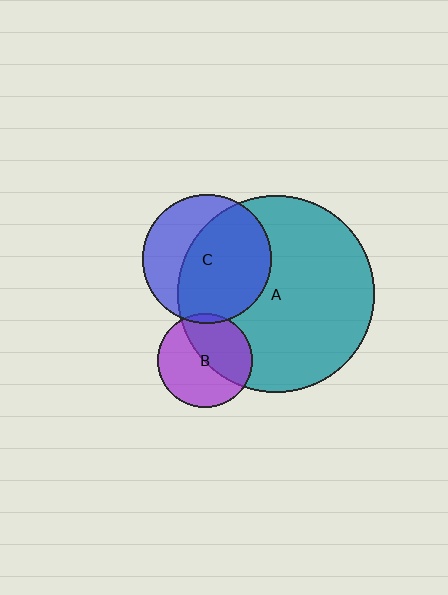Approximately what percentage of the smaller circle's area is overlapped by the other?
Approximately 65%.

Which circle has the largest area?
Circle A (teal).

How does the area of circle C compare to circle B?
Approximately 1.9 times.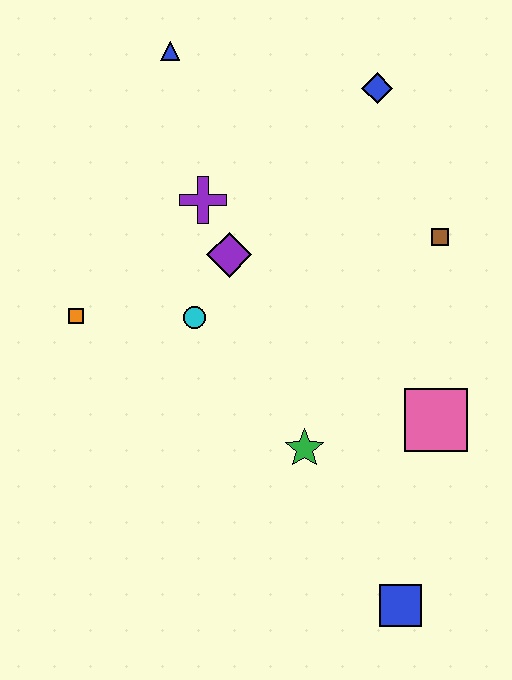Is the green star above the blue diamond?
No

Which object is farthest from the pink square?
The blue triangle is farthest from the pink square.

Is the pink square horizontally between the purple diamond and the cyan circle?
No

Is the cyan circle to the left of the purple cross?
Yes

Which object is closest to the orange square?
The cyan circle is closest to the orange square.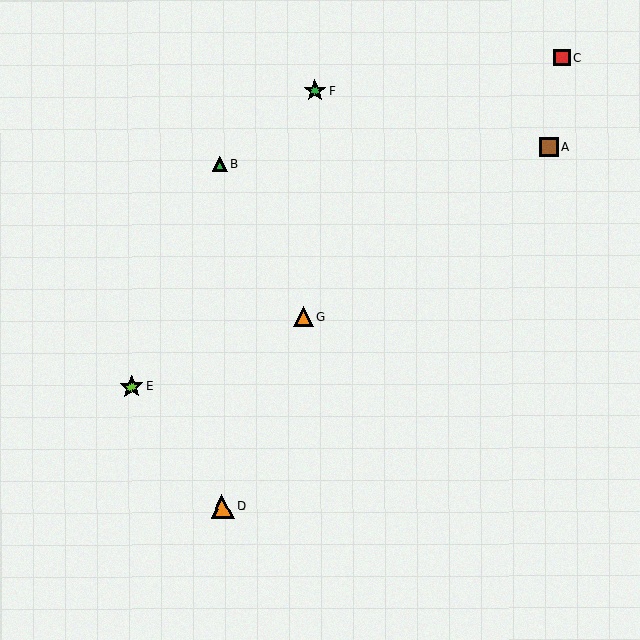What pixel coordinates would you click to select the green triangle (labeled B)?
Click at (219, 165) to select the green triangle B.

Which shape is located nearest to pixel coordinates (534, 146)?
The brown square (labeled A) at (548, 148) is nearest to that location.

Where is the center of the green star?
The center of the green star is at (315, 91).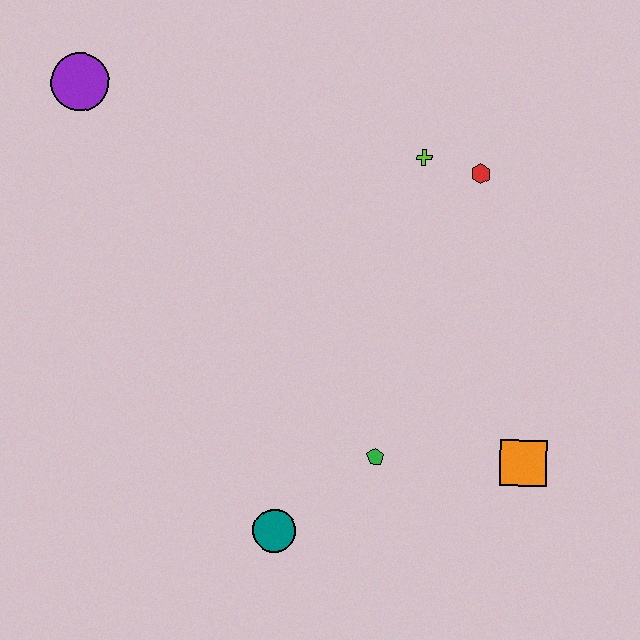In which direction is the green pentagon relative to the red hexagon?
The green pentagon is below the red hexagon.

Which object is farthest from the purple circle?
The orange square is farthest from the purple circle.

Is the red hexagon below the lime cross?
Yes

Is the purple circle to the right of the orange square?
No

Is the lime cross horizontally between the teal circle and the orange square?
Yes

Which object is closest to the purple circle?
The lime cross is closest to the purple circle.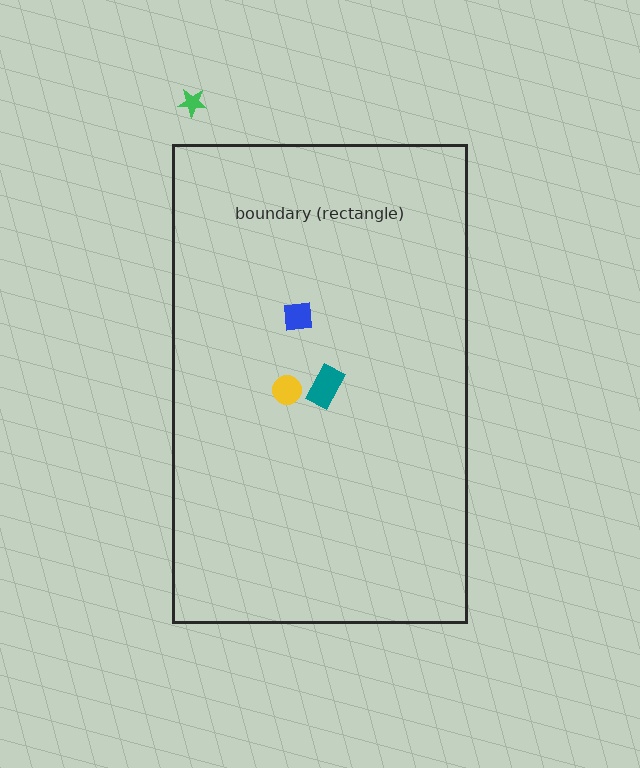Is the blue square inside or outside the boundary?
Inside.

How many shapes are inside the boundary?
3 inside, 1 outside.